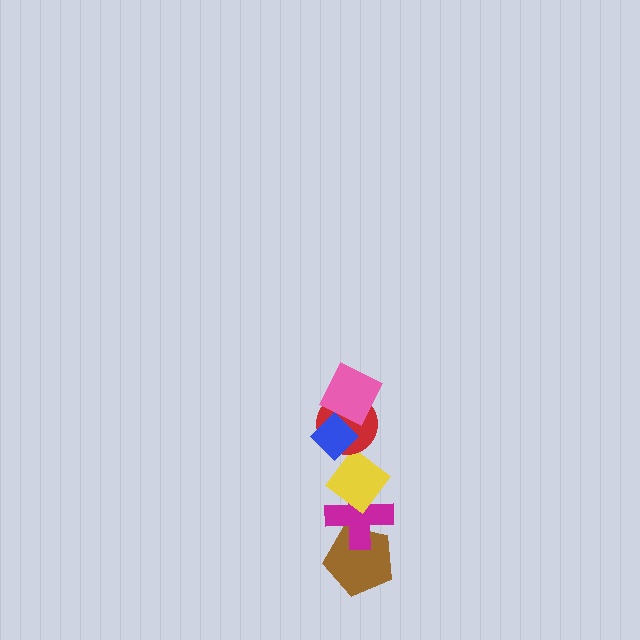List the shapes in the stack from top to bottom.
From top to bottom: the pink square, the blue diamond, the red circle, the yellow diamond, the magenta cross, the brown pentagon.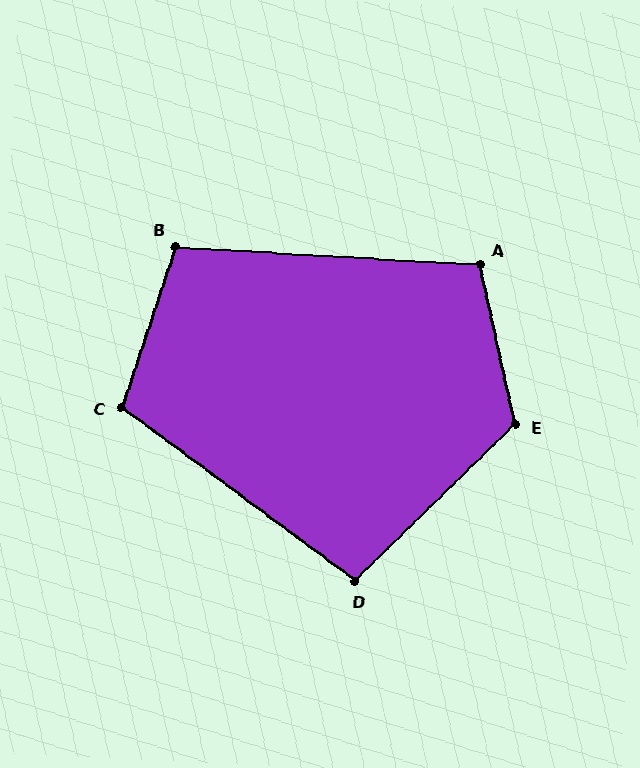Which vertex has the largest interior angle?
E, at approximately 122 degrees.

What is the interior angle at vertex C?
Approximately 108 degrees (obtuse).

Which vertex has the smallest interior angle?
D, at approximately 99 degrees.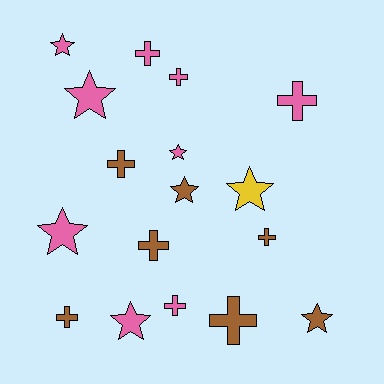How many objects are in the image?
There are 17 objects.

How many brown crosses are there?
There are 5 brown crosses.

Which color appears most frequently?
Pink, with 9 objects.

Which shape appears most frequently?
Cross, with 9 objects.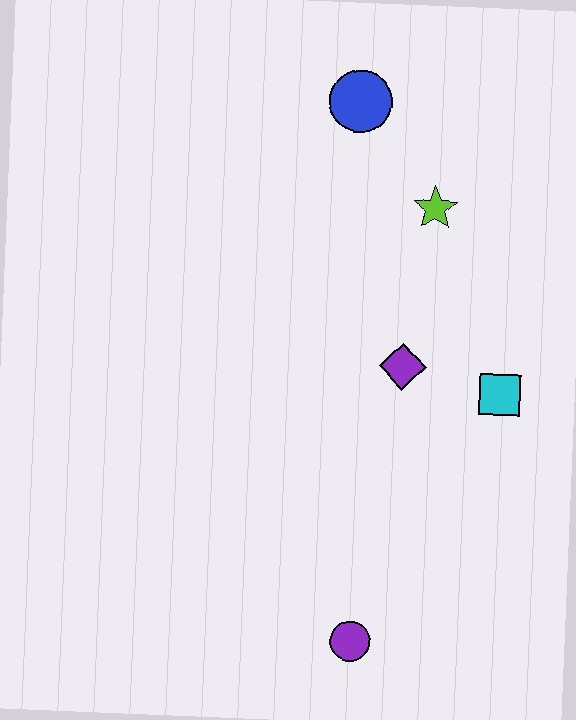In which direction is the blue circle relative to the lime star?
The blue circle is above the lime star.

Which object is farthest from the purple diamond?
The purple circle is farthest from the purple diamond.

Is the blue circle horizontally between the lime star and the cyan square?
No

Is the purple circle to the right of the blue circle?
Yes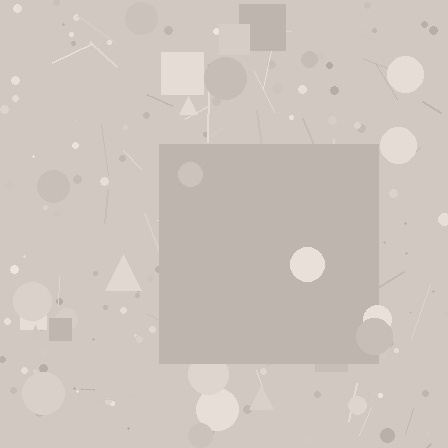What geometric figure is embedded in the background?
A square is embedded in the background.